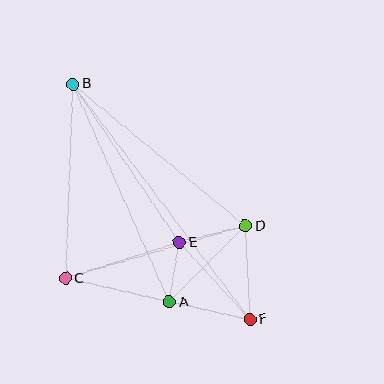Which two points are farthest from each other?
Points B and F are farthest from each other.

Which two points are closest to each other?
Points A and E are closest to each other.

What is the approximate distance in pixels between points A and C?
The distance between A and C is approximately 107 pixels.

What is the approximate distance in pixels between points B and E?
The distance between B and E is approximately 191 pixels.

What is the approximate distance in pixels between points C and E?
The distance between C and E is approximately 120 pixels.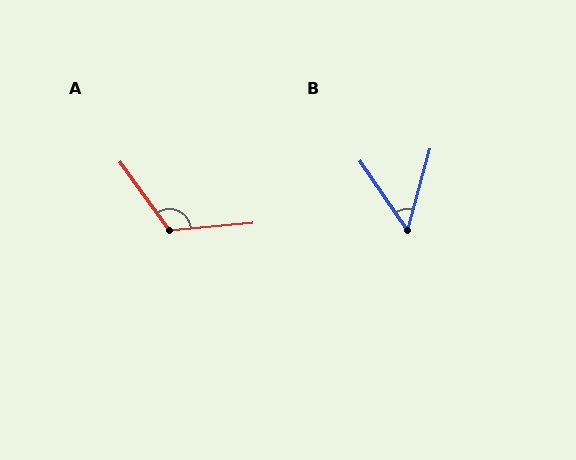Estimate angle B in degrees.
Approximately 50 degrees.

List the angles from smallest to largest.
B (50°), A (121°).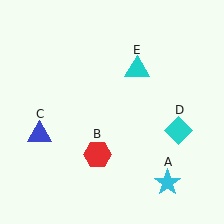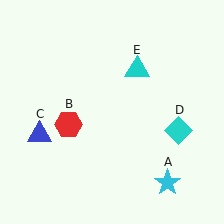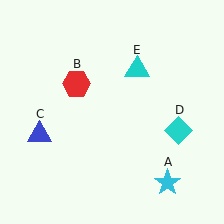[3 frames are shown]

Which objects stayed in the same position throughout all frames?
Cyan star (object A) and blue triangle (object C) and cyan diamond (object D) and cyan triangle (object E) remained stationary.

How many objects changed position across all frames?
1 object changed position: red hexagon (object B).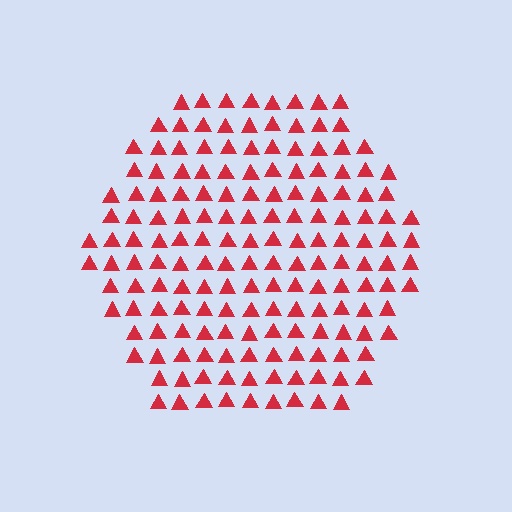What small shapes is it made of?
It is made of small triangles.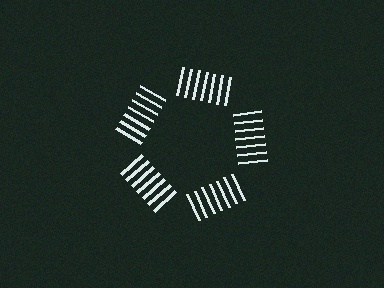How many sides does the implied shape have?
5 sides — the line-ends trace a pentagon.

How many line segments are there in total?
35 — 7 along each of the 5 edges.